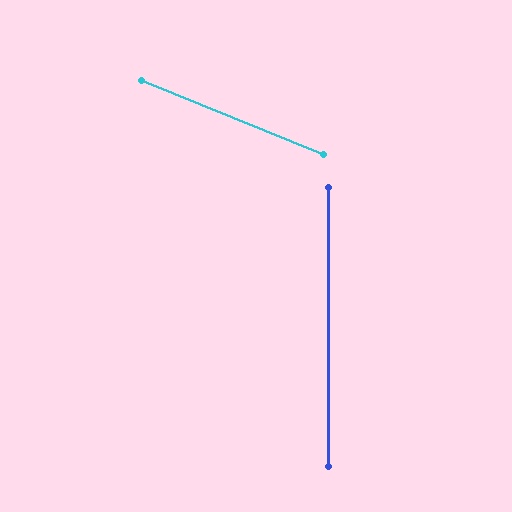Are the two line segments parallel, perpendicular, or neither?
Neither parallel nor perpendicular — they differ by about 68°.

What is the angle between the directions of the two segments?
Approximately 68 degrees.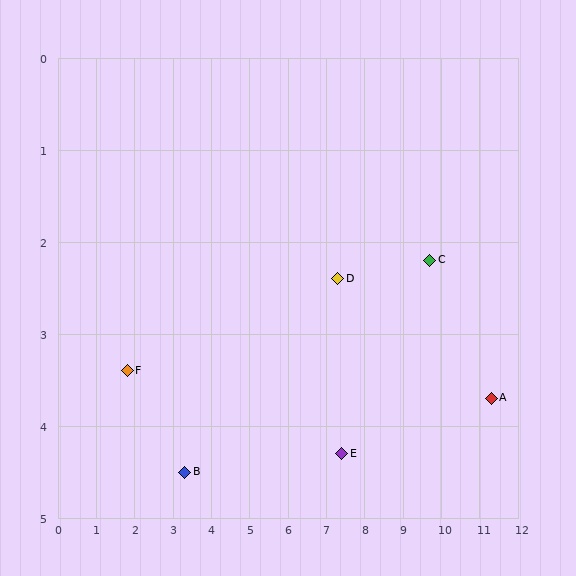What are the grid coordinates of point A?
Point A is at approximately (11.3, 3.7).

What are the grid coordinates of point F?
Point F is at approximately (1.8, 3.4).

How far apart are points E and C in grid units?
Points E and C are about 3.1 grid units apart.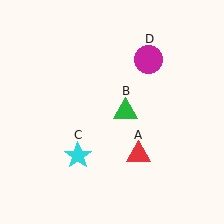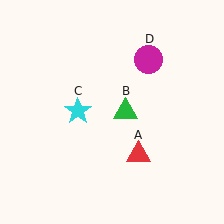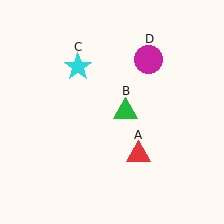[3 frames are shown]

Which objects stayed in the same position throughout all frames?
Red triangle (object A) and green triangle (object B) and magenta circle (object D) remained stationary.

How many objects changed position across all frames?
1 object changed position: cyan star (object C).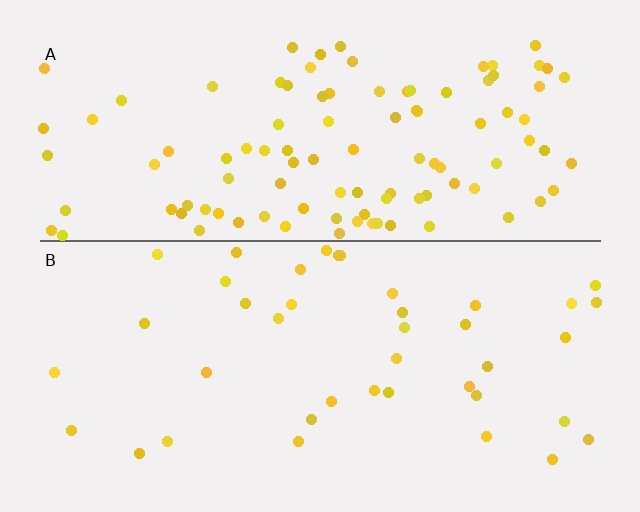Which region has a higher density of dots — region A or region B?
A (the top).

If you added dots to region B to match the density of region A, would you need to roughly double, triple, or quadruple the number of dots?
Approximately triple.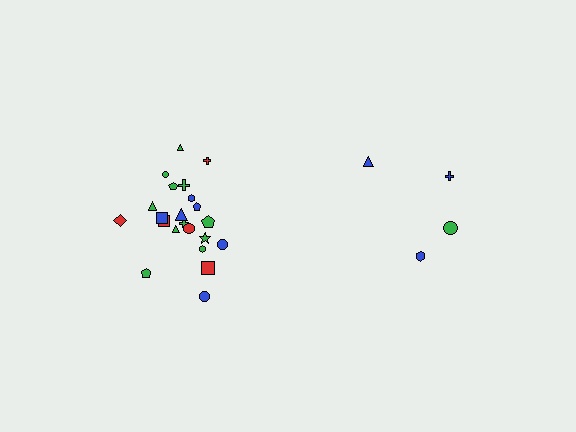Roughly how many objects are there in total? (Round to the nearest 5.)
Roughly 25 objects in total.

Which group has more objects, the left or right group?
The left group.